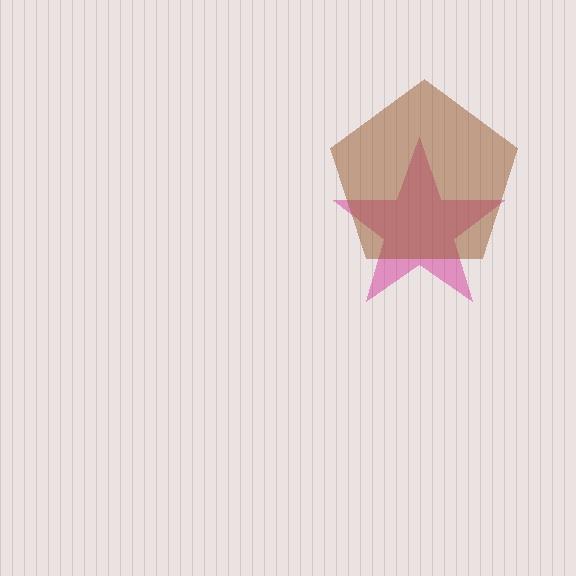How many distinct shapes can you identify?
There are 2 distinct shapes: a magenta star, a brown pentagon.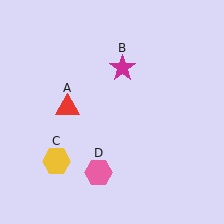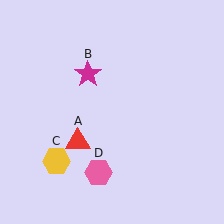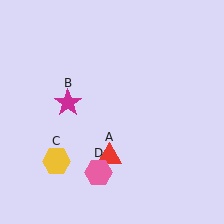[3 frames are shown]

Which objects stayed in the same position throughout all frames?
Yellow hexagon (object C) and pink hexagon (object D) remained stationary.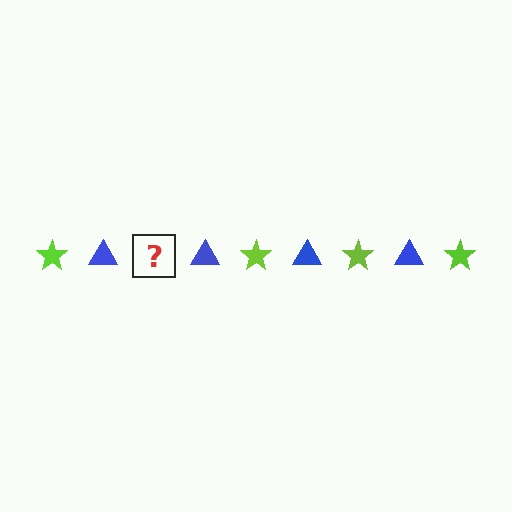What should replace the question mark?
The question mark should be replaced with a lime star.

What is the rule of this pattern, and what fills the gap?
The rule is that the pattern alternates between lime star and blue triangle. The gap should be filled with a lime star.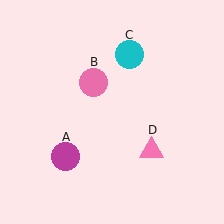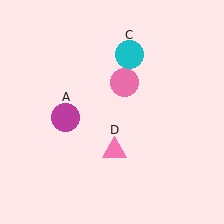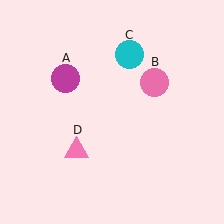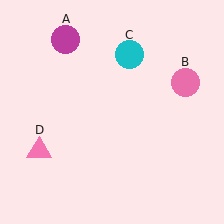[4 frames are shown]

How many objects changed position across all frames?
3 objects changed position: magenta circle (object A), pink circle (object B), pink triangle (object D).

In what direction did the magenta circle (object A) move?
The magenta circle (object A) moved up.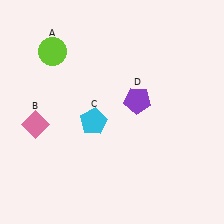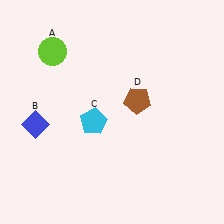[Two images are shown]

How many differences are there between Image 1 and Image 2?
There are 2 differences between the two images.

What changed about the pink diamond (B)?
In Image 1, B is pink. In Image 2, it changed to blue.